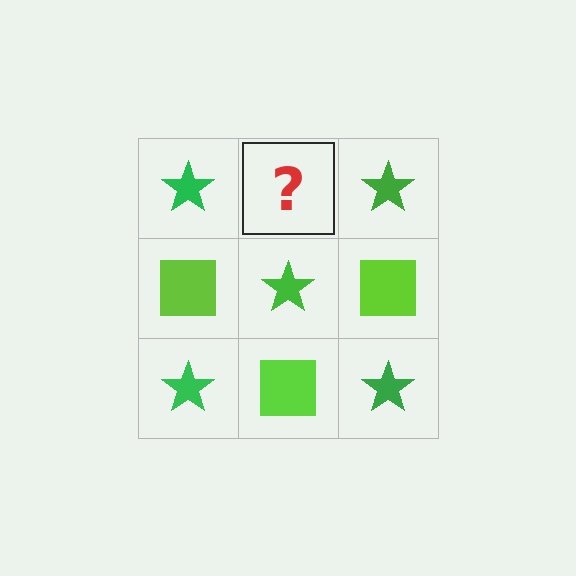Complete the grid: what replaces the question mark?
The question mark should be replaced with a lime square.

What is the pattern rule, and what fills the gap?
The rule is that it alternates green star and lime square in a checkerboard pattern. The gap should be filled with a lime square.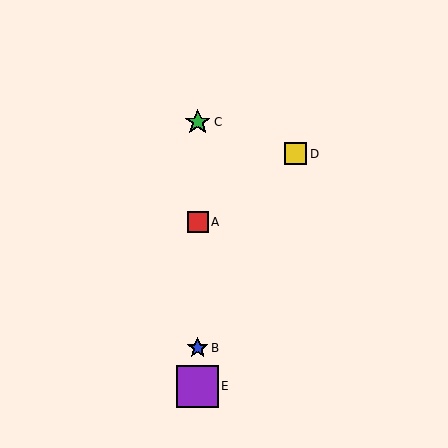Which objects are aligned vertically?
Objects A, B, C, E are aligned vertically.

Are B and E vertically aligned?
Yes, both are at x≈198.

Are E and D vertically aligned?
No, E is at x≈198 and D is at x≈296.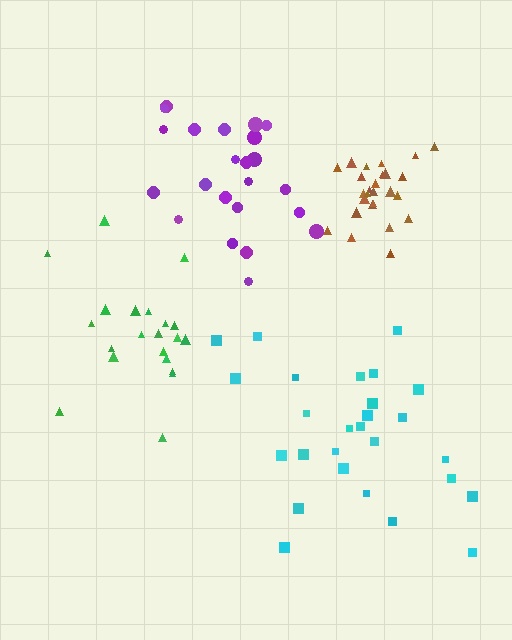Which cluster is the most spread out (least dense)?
Cyan.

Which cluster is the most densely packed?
Brown.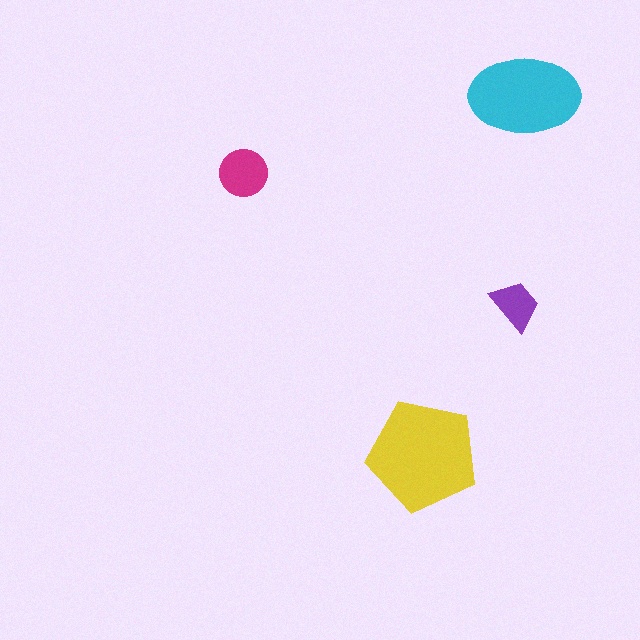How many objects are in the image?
There are 4 objects in the image.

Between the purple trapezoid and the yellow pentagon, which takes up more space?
The yellow pentagon.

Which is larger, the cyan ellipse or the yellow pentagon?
The yellow pentagon.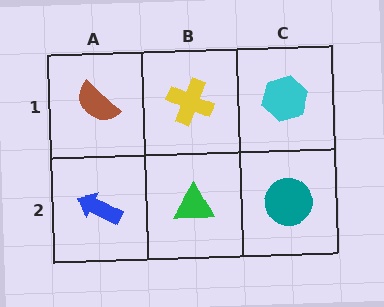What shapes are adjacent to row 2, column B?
A yellow cross (row 1, column B), a blue arrow (row 2, column A), a teal circle (row 2, column C).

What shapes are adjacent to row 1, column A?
A blue arrow (row 2, column A), a yellow cross (row 1, column B).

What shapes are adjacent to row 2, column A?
A brown semicircle (row 1, column A), a green triangle (row 2, column B).